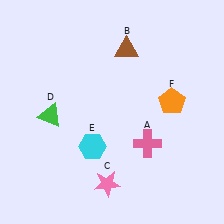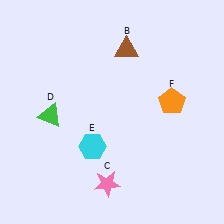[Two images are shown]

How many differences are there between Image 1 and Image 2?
There is 1 difference between the two images.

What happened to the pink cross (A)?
The pink cross (A) was removed in Image 2. It was in the bottom-right area of Image 1.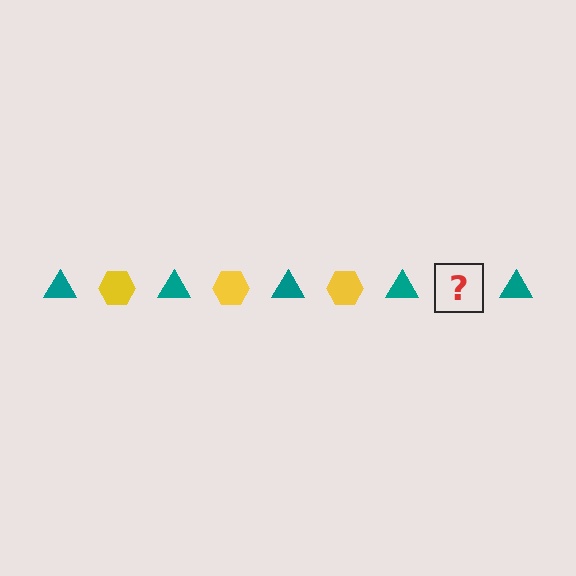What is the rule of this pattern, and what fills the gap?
The rule is that the pattern alternates between teal triangle and yellow hexagon. The gap should be filled with a yellow hexagon.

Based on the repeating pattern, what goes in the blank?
The blank should be a yellow hexagon.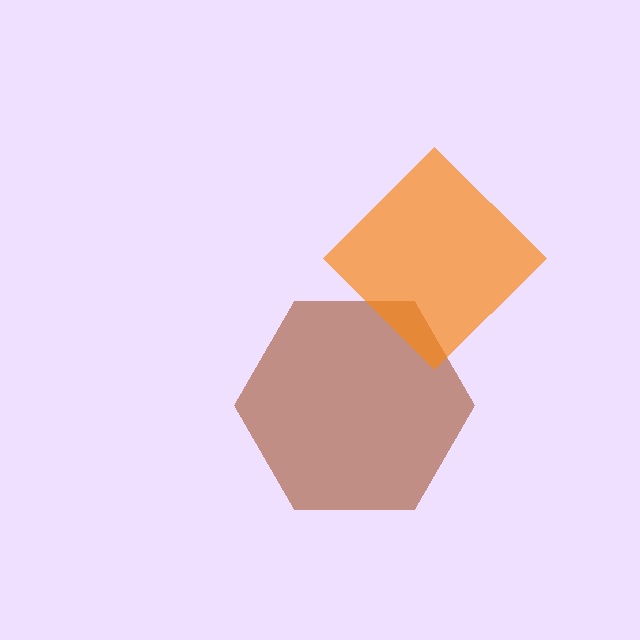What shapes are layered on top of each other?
The layered shapes are: a brown hexagon, an orange diamond.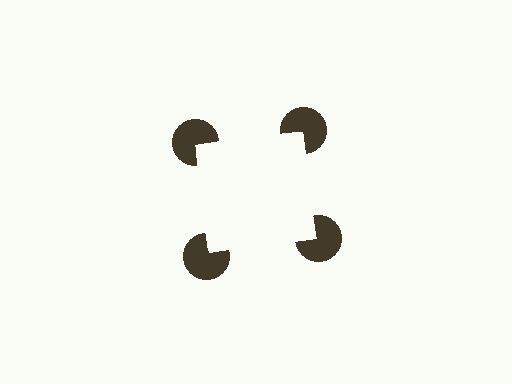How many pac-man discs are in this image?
There are 4 — one at each vertex of the illusory square.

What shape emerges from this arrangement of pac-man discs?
An illusory square — its edges are inferred from the aligned wedge cuts in the pac-man discs, not physically drawn.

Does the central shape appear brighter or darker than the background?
It typically appears slightly brighter than the background, even though no actual brightness change is drawn.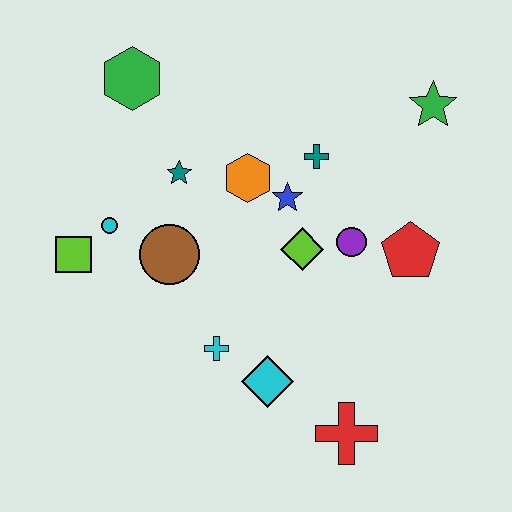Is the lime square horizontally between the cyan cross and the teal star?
No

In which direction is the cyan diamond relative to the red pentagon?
The cyan diamond is to the left of the red pentagon.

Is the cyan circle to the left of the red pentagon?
Yes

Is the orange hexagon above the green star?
No